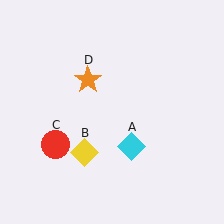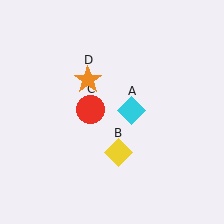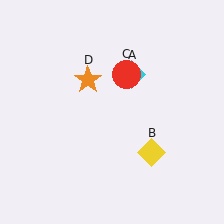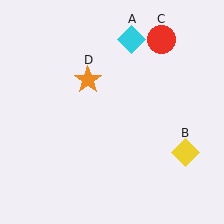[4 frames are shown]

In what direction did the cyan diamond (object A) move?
The cyan diamond (object A) moved up.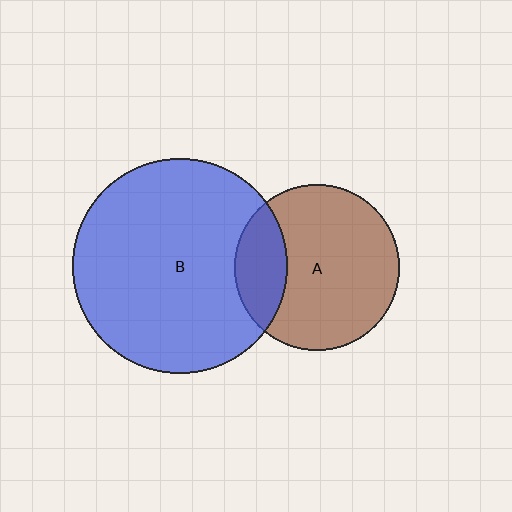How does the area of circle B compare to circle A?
Approximately 1.7 times.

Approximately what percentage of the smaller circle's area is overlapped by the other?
Approximately 20%.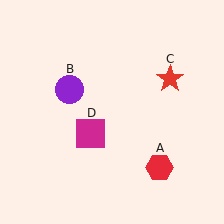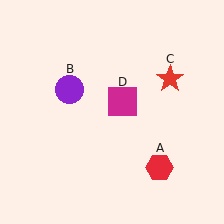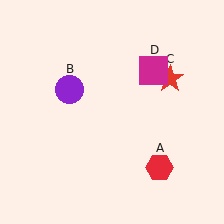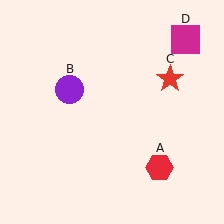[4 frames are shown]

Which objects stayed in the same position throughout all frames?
Red hexagon (object A) and purple circle (object B) and red star (object C) remained stationary.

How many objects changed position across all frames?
1 object changed position: magenta square (object D).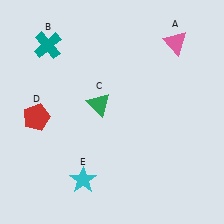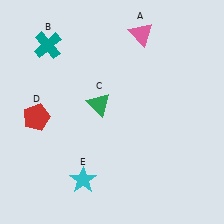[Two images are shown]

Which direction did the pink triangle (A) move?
The pink triangle (A) moved left.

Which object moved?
The pink triangle (A) moved left.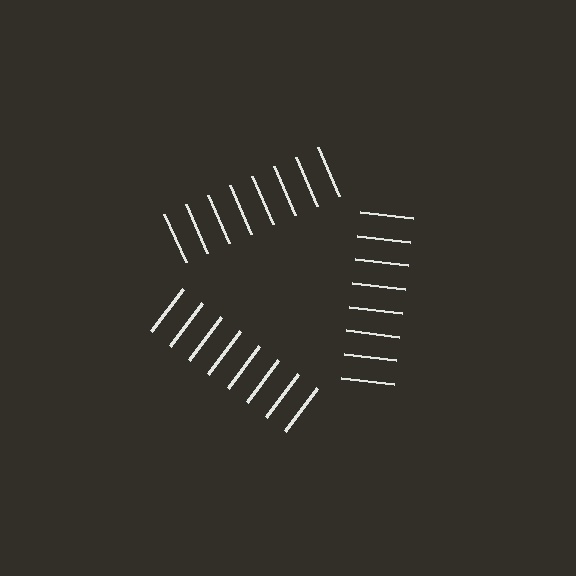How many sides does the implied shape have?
3 sides — the line-ends trace a triangle.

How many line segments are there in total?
24 — 8 along each of the 3 edges.